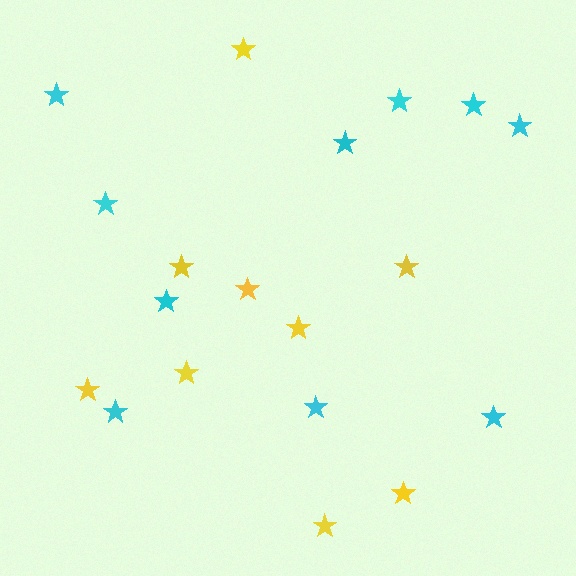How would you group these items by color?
There are 2 groups: one group of cyan stars (10) and one group of yellow stars (9).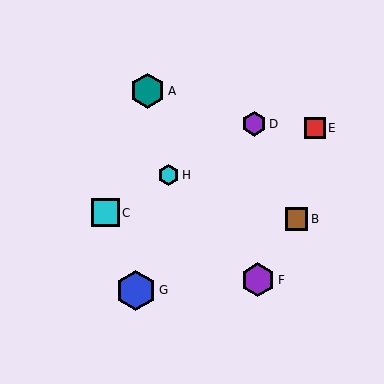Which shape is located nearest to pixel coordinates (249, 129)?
The purple hexagon (labeled D) at (254, 124) is nearest to that location.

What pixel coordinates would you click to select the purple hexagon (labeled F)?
Click at (258, 280) to select the purple hexagon F.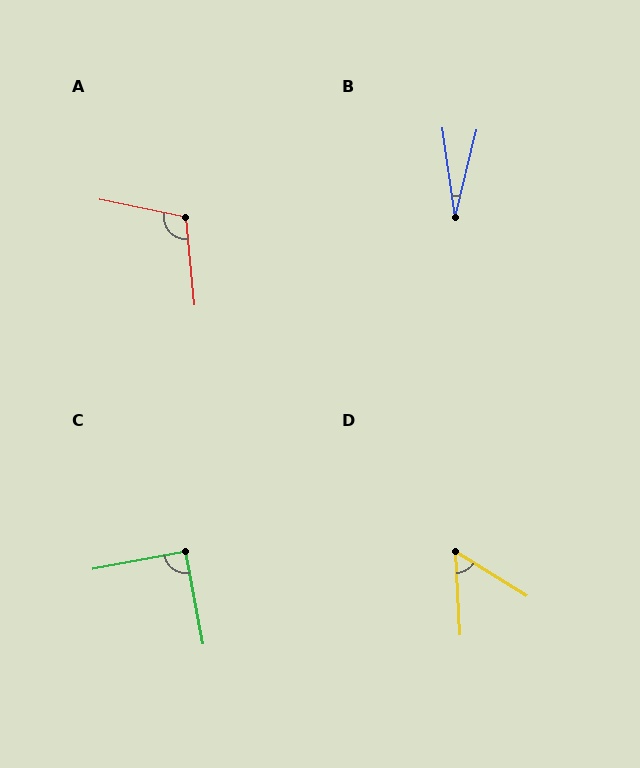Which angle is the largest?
A, at approximately 107 degrees.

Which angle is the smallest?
B, at approximately 22 degrees.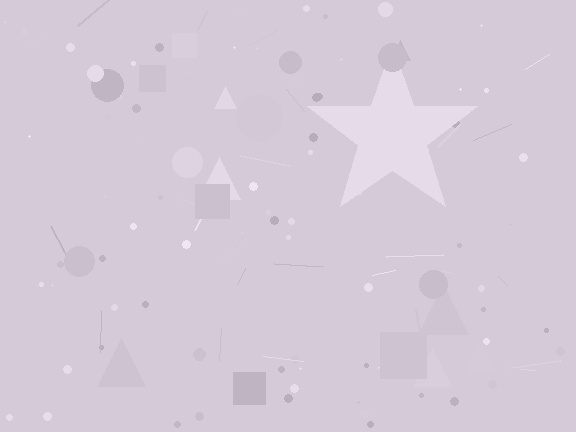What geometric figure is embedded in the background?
A star is embedded in the background.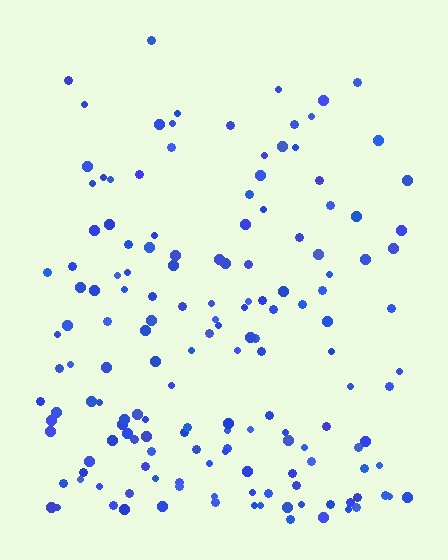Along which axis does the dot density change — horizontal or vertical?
Vertical.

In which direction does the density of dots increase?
From top to bottom, with the bottom side densest.